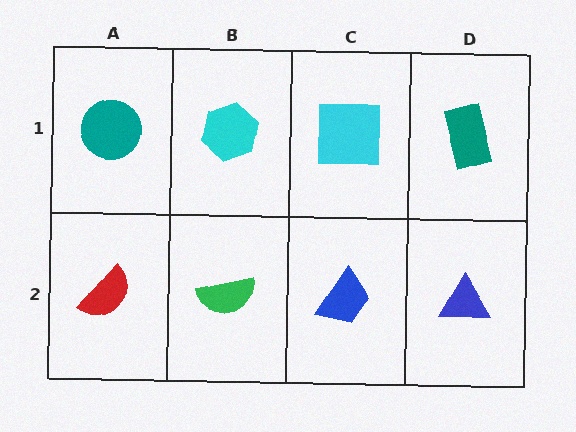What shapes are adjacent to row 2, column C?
A cyan square (row 1, column C), a green semicircle (row 2, column B), a blue triangle (row 2, column D).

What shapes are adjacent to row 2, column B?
A cyan hexagon (row 1, column B), a red semicircle (row 2, column A), a blue trapezoid (row 2, column C).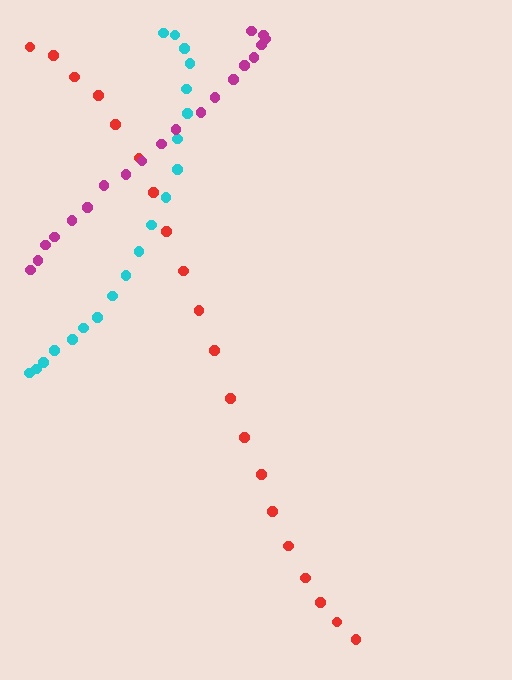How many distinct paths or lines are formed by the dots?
There are 3 distinct paths.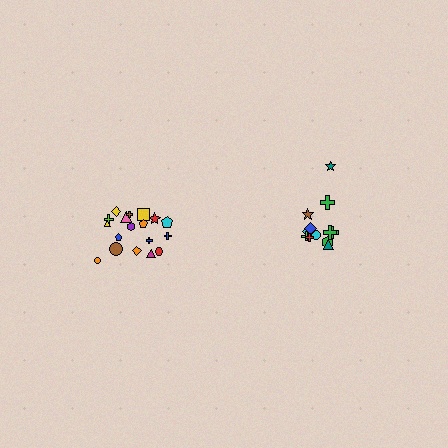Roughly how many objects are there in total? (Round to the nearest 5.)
Roughly 30 objects in total.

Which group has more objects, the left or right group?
The left group.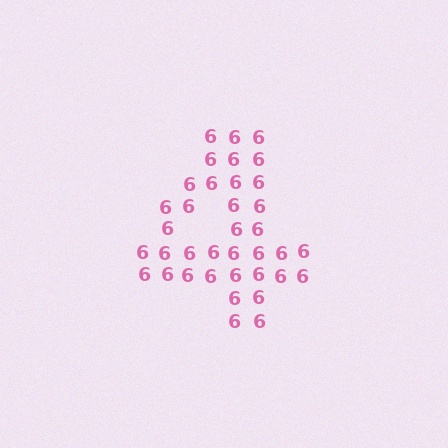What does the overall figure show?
The overall figure shows the digit 4.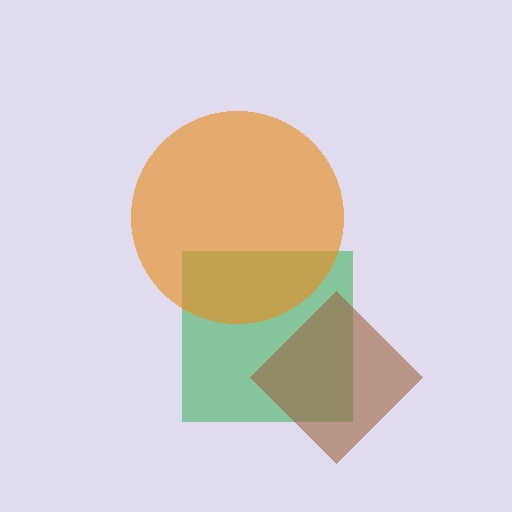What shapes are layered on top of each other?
The layered shapes are: a green square, a brown diamond, an orange circle.